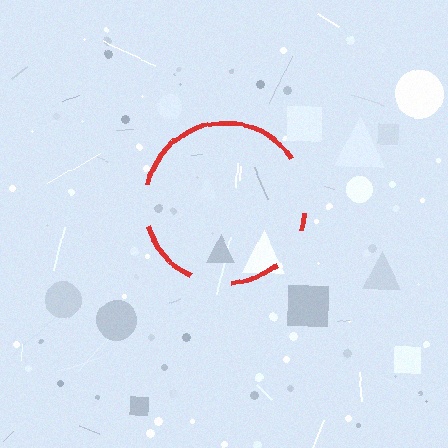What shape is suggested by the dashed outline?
The dashed outline suggests a circle.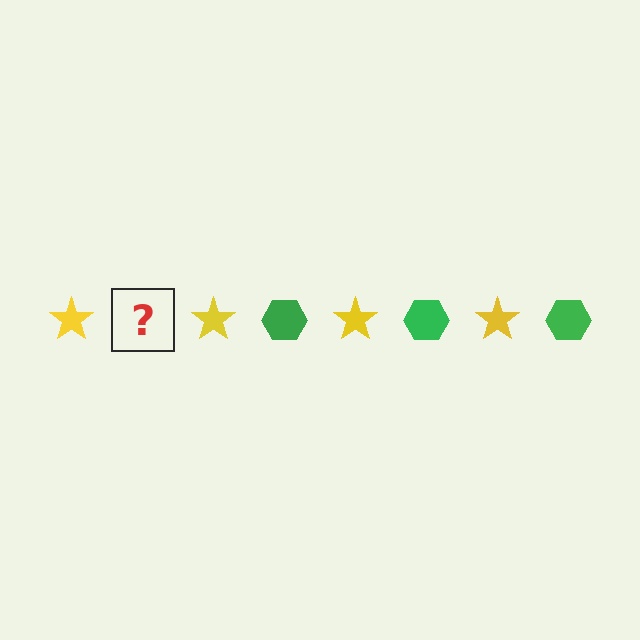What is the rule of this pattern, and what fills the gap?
The rule is that the pattern alternates between yellow star and green hexagon. The gap should be filled with a green hexagon.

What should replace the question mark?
The question mark should be replaced with a green hexagon.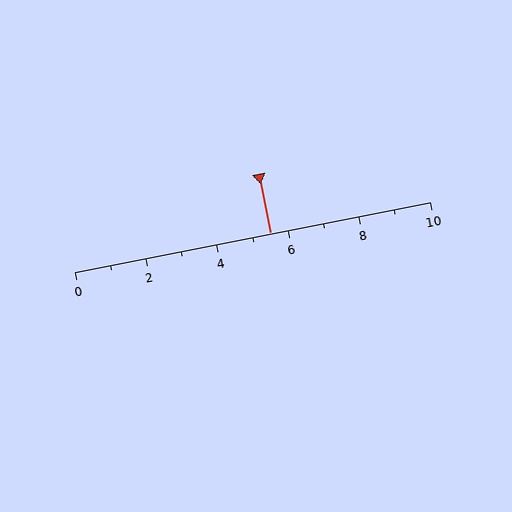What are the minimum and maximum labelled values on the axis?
The axis runs from 0 to 10.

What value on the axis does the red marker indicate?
The marker indicates approximately 5.5.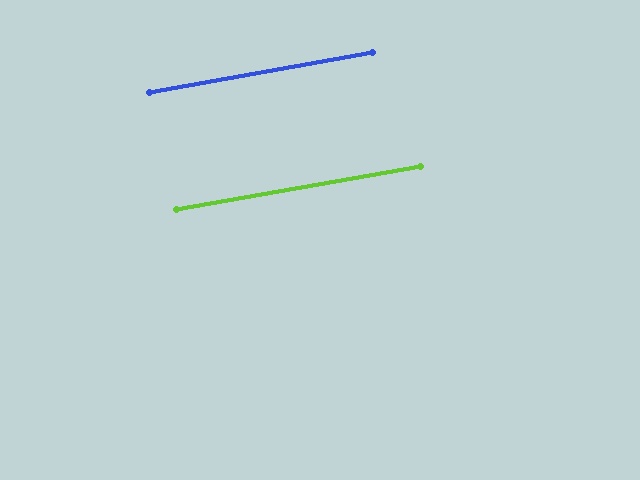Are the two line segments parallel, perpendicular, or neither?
Parallel — their directions differ by only 0.4°.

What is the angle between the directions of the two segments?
Approximately 0 degrees.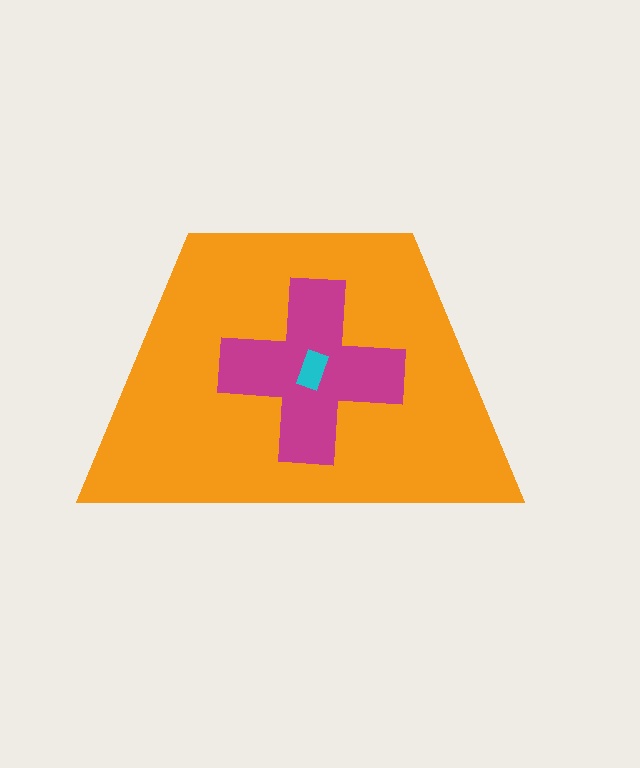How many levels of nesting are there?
3.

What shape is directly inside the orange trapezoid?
The magenta cross.